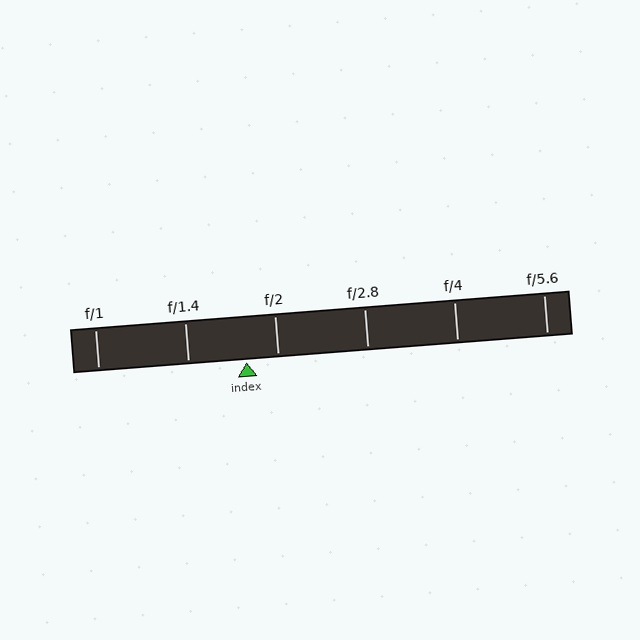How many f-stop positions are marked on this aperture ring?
There are 6 f-stop positions marked.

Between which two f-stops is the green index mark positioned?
The index mark is between f/1.4 and f/2.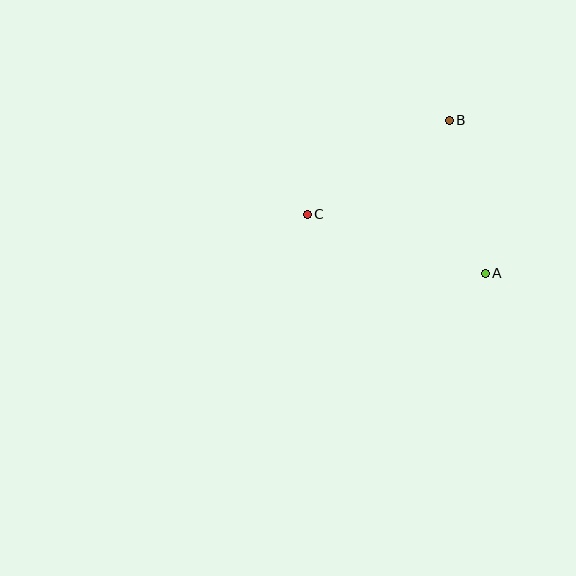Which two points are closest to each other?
Points A and B are closest to each other.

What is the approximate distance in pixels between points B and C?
The distance between B and C is approximately 170 pixels.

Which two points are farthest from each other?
Points A and C are farthest from each other.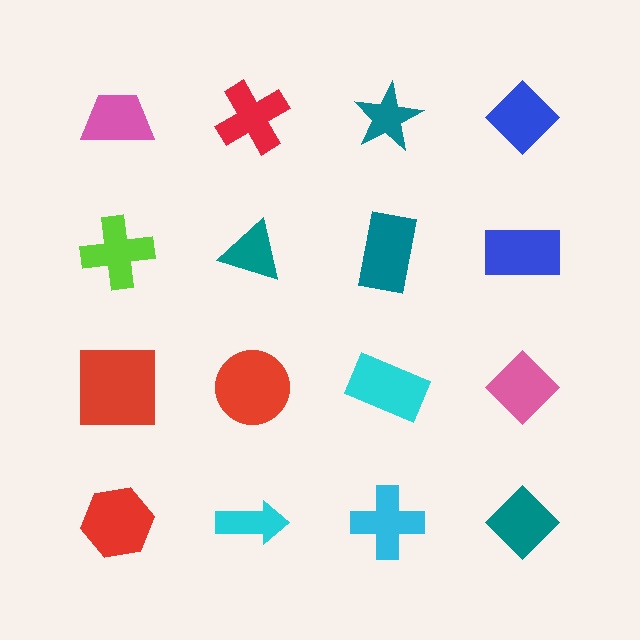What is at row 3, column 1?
A red square.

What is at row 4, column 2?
A cyan arrow.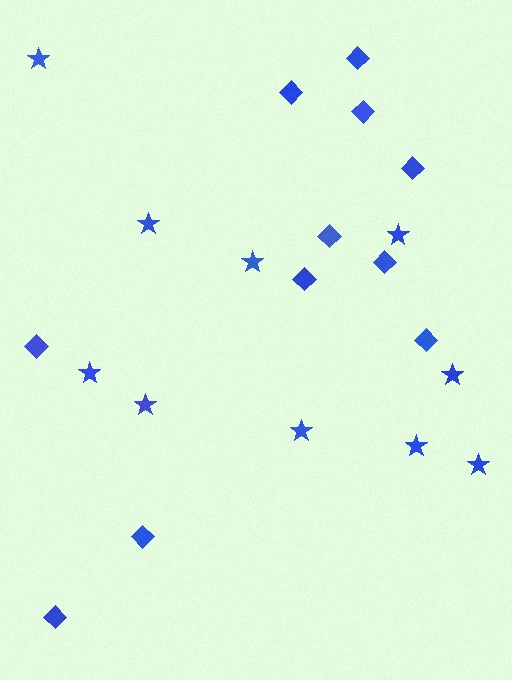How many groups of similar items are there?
There are 2 groups: one group of diamonds (11) and one group of stars (10).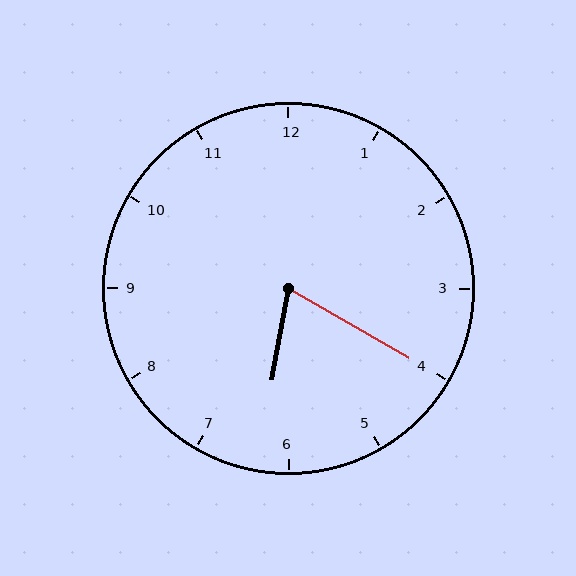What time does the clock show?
6:20.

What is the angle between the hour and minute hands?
Approximately 70 degrees.